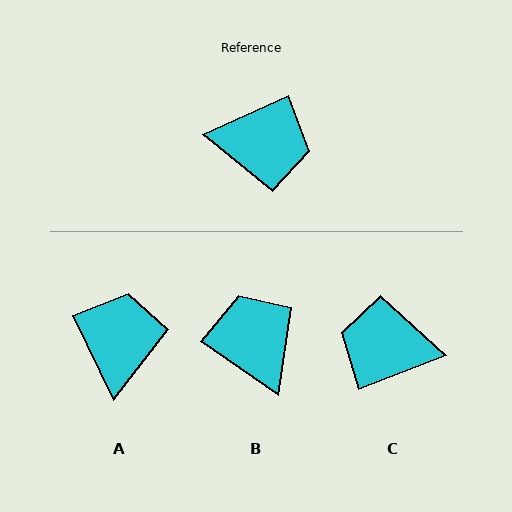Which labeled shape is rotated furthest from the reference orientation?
C, about 177 degrees away.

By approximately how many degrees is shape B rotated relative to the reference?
Approximately 120 degrees counter-clockwise.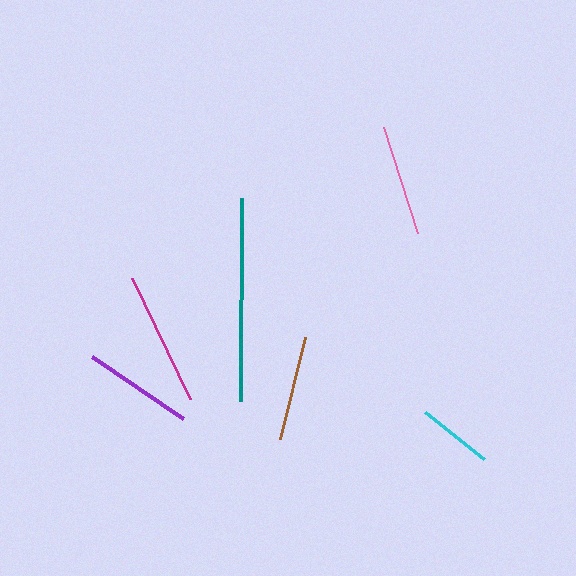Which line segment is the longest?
The teal line is the longest at approximately 203 pixels.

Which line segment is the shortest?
The cyan line is the shortest at approximately 75 pixels.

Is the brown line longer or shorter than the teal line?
The teal line is longer than the brown line.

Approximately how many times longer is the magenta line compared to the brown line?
The magenta line is approximately 1.3 times the length of the brown line.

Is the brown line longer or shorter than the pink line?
The pink line is longer than the brown line.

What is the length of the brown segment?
The brown segment is approximately 105 pixels long.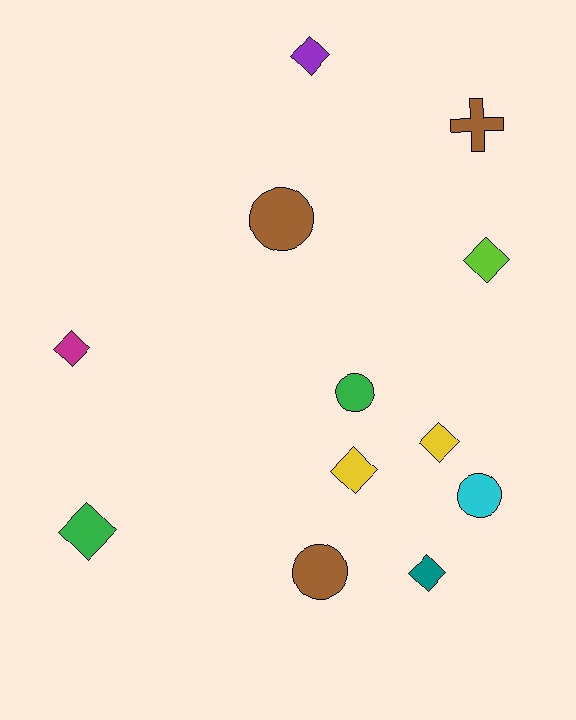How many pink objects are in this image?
There are no pink objects.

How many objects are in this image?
There are 12 objects.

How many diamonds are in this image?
There are 7 diamonds.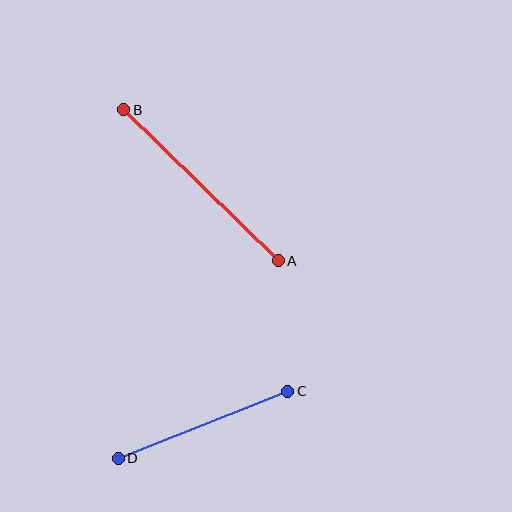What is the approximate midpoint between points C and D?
The midpoint is at approximately (203, 425) pixels.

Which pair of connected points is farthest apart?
Points A and B are farthest apart.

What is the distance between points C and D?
The distance is approximately 182 pixels.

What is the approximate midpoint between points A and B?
The midpoint is at approximately (201, 185) pixels.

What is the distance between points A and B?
The distance is approximately 216 pixels.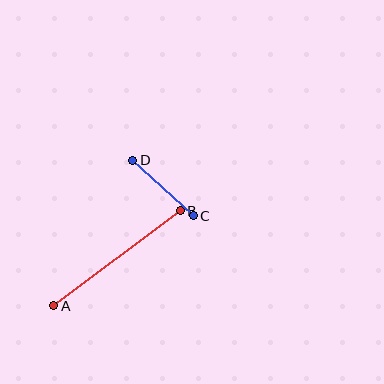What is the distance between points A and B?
The distance is approximately 158 pixels.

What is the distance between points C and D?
The distance is approximately 82 pixels.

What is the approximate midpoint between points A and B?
The midpoint is at approximately (117, 258) pixels.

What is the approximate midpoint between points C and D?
The midpoint is at approximately (163, 188) pixels.